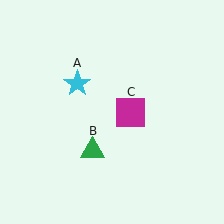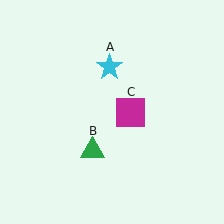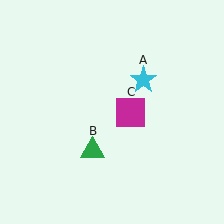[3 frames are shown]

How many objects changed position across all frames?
1 object changed position: cyan star (object A).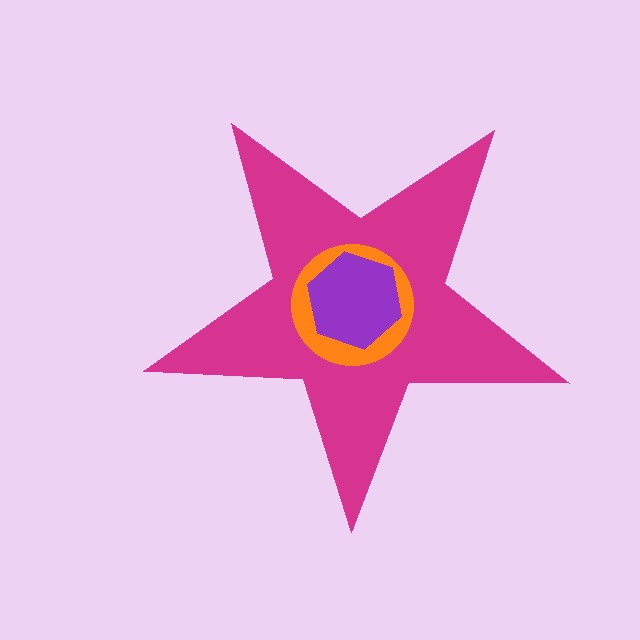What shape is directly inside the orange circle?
The purple hexagon.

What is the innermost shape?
The purple hexagon.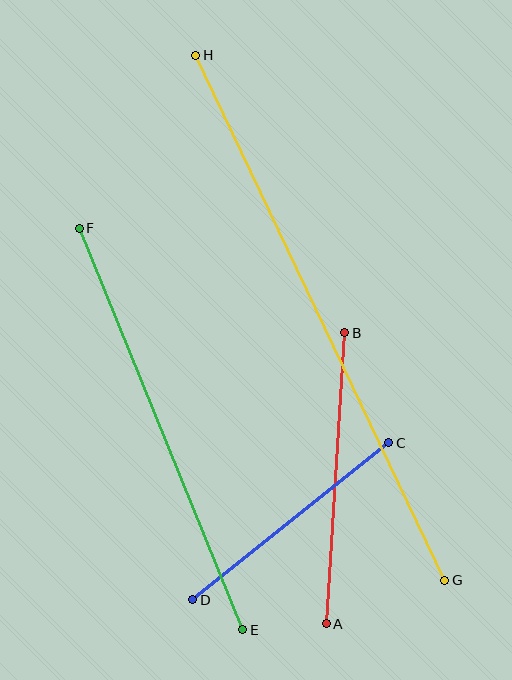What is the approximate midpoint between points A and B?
The midpoint is at approximately (335, 478) pixels.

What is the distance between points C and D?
The distance is approximately 251 pixels.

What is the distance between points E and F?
The distance is approximately 433 pixels.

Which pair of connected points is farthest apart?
Points G and H are farthest apart.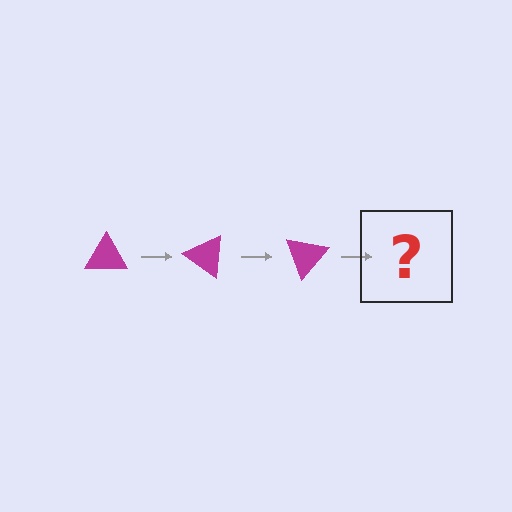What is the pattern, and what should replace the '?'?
The pattern is that the triangle rotates 35 degrees each step. The '?' should be a magenta triangle rotated 105 degrees.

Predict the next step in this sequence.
The next step is a magenta triangle rotated 105 degrees.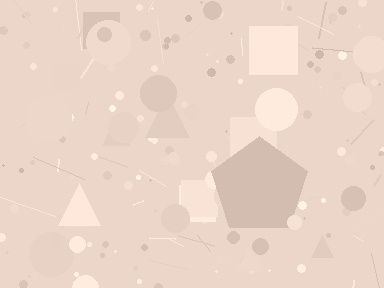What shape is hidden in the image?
A pentagon is hidden in the image.